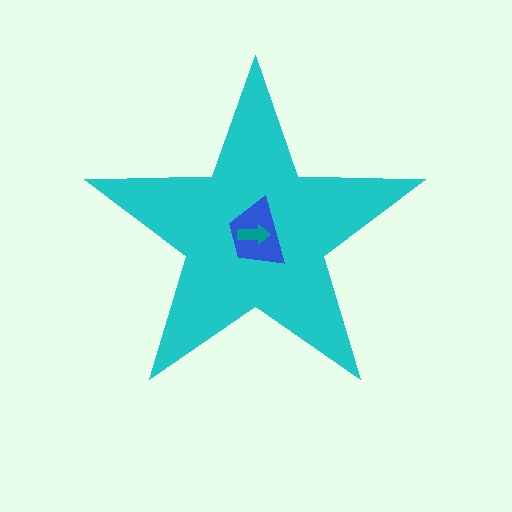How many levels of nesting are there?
3.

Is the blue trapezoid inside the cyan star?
Yes.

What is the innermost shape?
The teal arrow.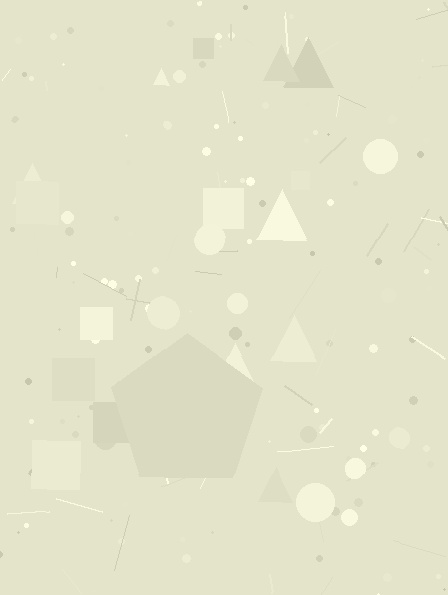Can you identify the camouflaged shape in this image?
The camouflaged shape is a pentagon.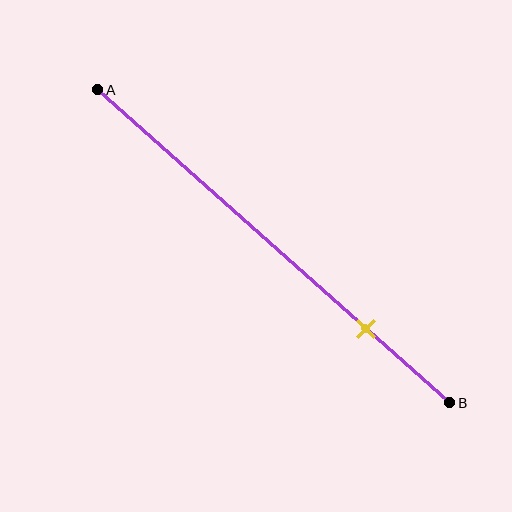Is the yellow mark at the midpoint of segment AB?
No, the mark is at about 75% from A, not at the 50% midpoint.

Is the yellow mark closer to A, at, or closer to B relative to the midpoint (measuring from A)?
The yellow mark is closer to point B than the midpoint of segment AB.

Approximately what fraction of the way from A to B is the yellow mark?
The yellow mark is approximately 75% of the way from A to B.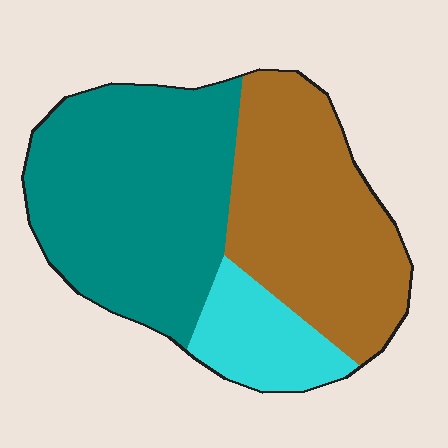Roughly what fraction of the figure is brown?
Brown covers about 40% of the figure.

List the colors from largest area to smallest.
From largest to smallest: teal, brown, cyan.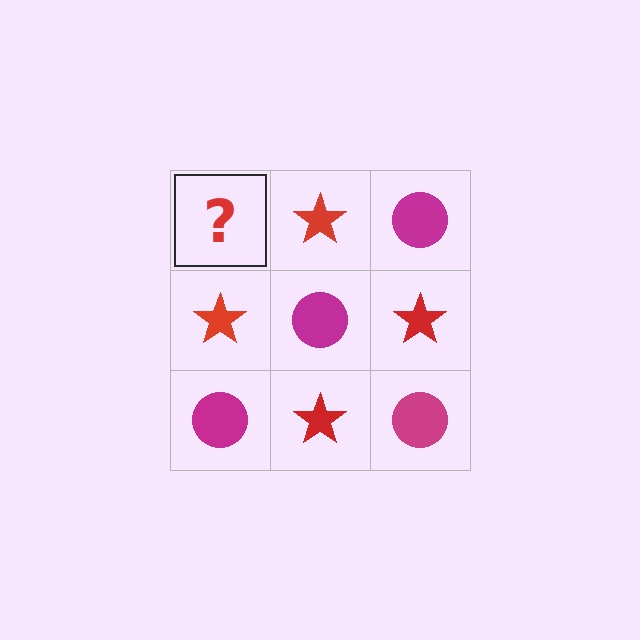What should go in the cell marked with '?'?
The missing cell should contain a magenta circle.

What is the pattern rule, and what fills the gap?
The rule is that it alternates magenta circle and red star in a checkerboard pattern. The gap should be filled with a magenta circle.